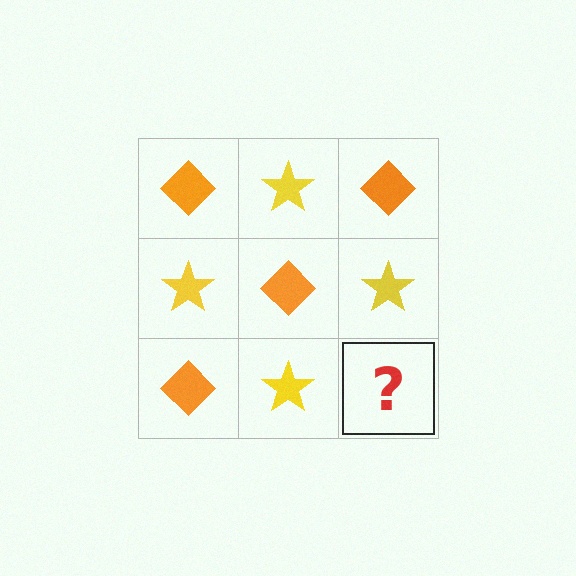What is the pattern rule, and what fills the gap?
The rule is that it alternates orange diamond and yellow star in a checkerboard pattern. The gap should be filled with an orange diamond.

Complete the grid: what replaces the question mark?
The question mark should be replaced with an orange diamond.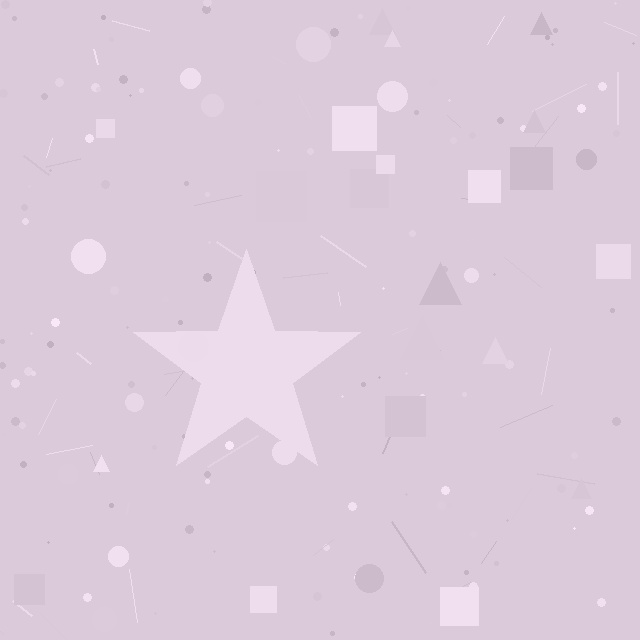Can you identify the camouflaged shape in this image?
The camouflaged shape is a star.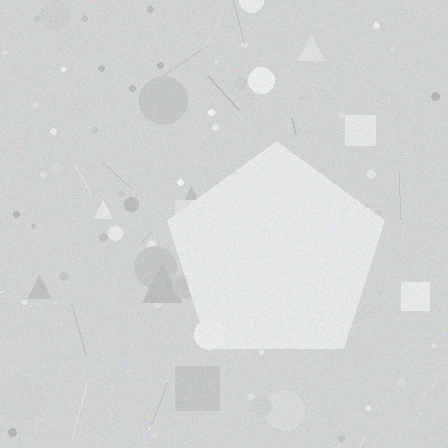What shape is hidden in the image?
A pentagon is hidden in the image.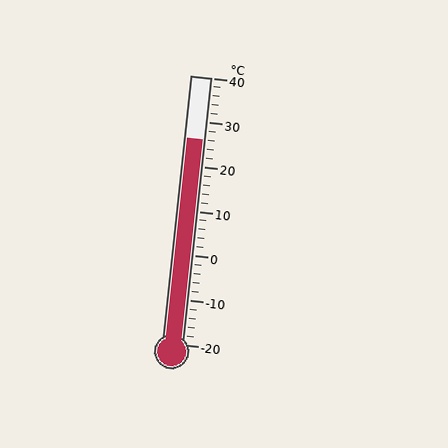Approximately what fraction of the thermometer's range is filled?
The thermometer is filled to approximately 75% of its range.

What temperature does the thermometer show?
The thermometer shows approximately 26°C.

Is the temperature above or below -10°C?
The temperature is above -10°C.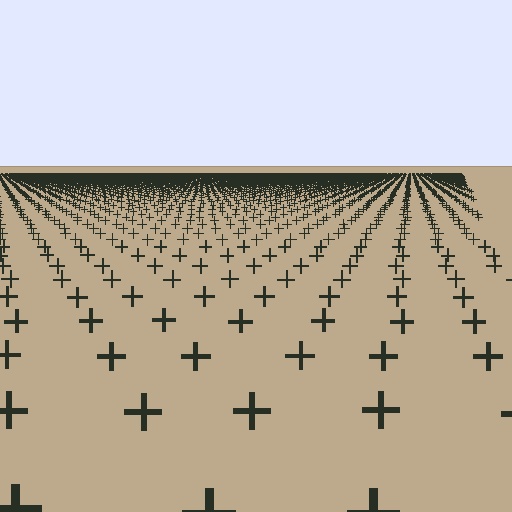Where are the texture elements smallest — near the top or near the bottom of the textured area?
Near the top.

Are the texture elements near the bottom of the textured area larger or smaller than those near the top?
Larger. Near the bottom, elements are closer to the viewer and appear at a bigger on-screen size.